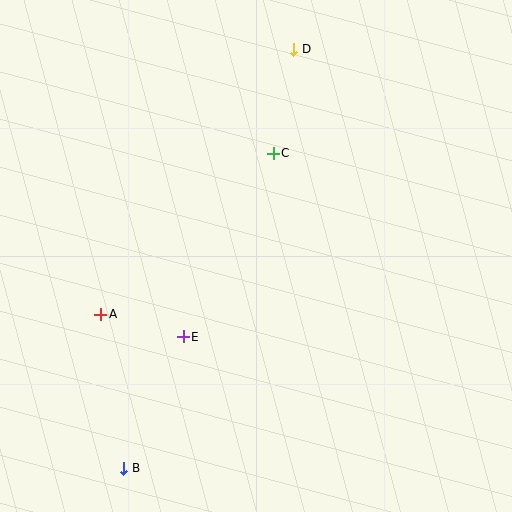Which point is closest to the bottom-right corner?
Point E is closest to the bottom-right corner.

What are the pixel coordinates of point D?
Point D is at (294, 49).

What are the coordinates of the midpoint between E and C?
The midpoint between E and C is at (228, 245).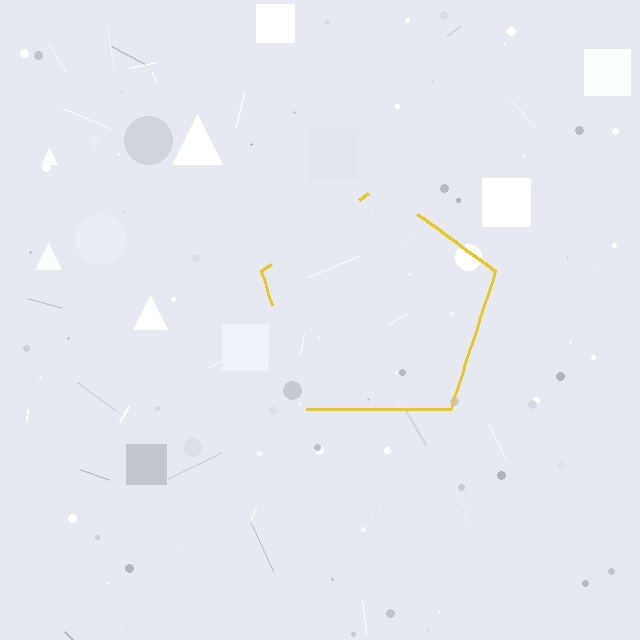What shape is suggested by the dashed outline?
The dashed outline suggests a pentagon.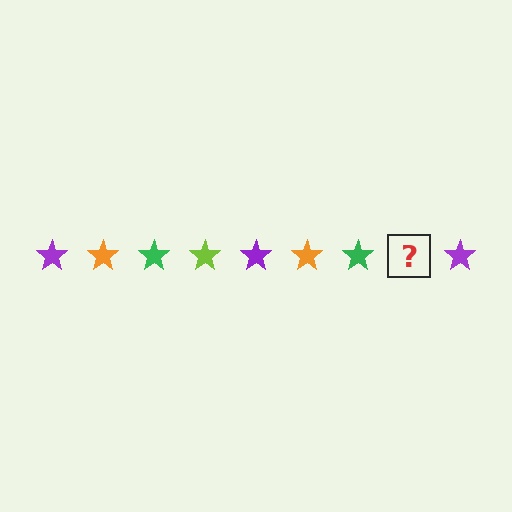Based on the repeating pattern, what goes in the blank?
The blank should be a lime star.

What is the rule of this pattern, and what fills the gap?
The rule is that the pattern cycles through purple, orange, green, lime stars. The gap should be filled with a lime star.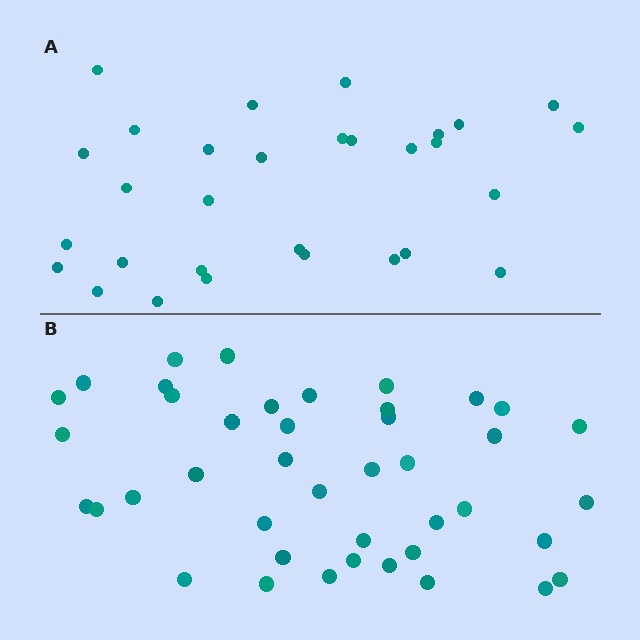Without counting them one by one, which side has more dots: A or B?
Region B (the bottom region) has more dots.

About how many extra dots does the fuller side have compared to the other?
Region B has roughly 12 or so more dots than region A.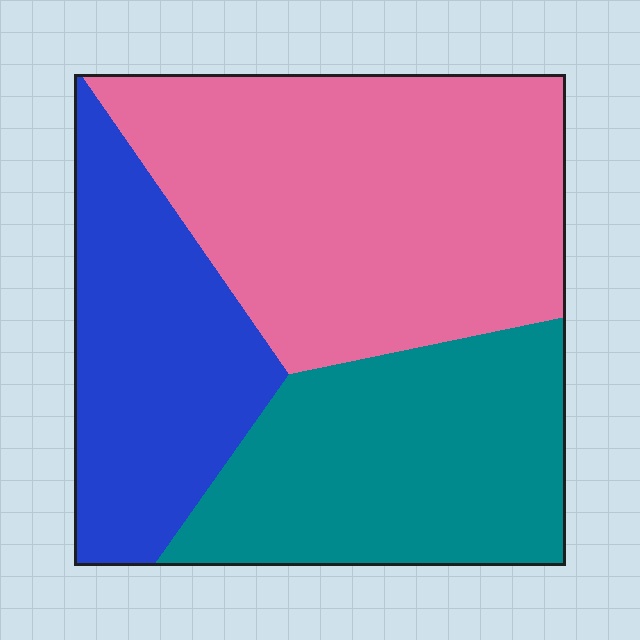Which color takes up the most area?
Pink, at roughly 45%.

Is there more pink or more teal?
Pink.